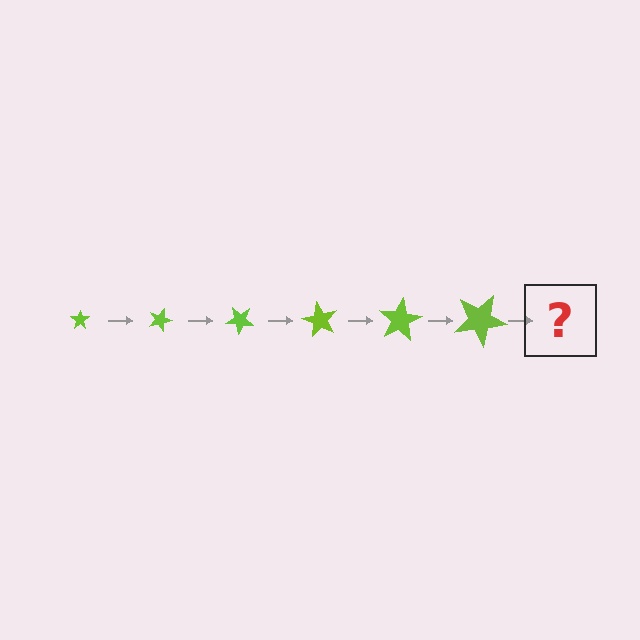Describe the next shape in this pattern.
It should be a star, larger than the previous one and rotated 120 degrees from the start.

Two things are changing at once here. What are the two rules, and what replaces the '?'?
The two rules are that the star grows larger each step and it rotates 20 degrees each step. The '?' should be a star, larger than the previous one and rotated 120 degrees from the start.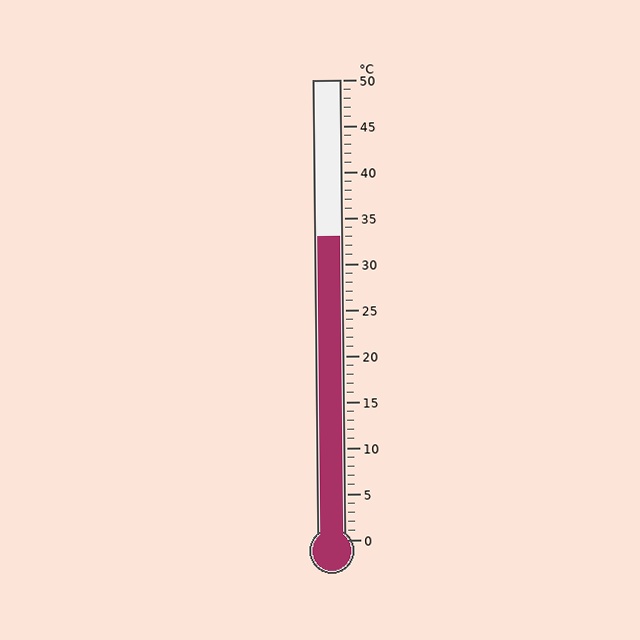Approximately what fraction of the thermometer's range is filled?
The thermometer is filled to approximately 65% of its range.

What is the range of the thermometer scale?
The thermometer scale ranges from 0°C to 50°C.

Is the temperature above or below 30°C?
The temperature is above 30°C.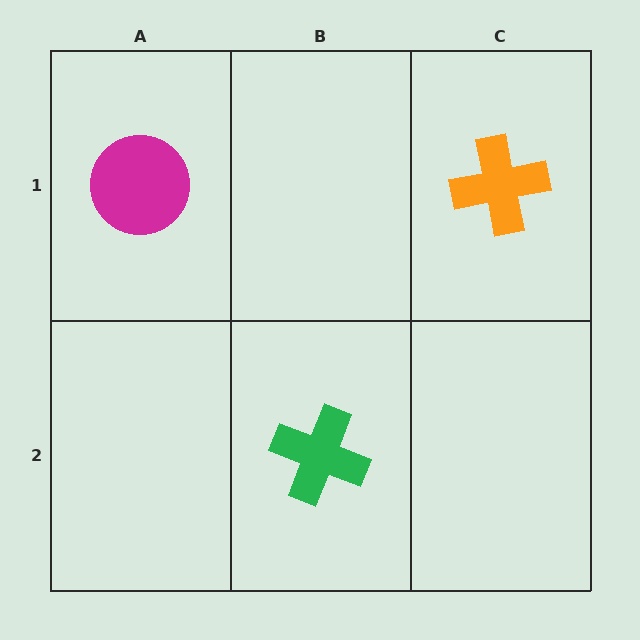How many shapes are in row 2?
1 shape.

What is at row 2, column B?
A green cross.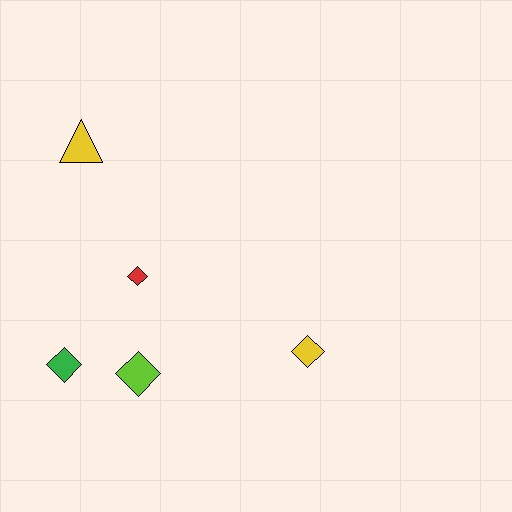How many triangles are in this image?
There is 1 triangle.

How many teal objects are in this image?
There are no teal objects.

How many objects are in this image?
There are 5 objects.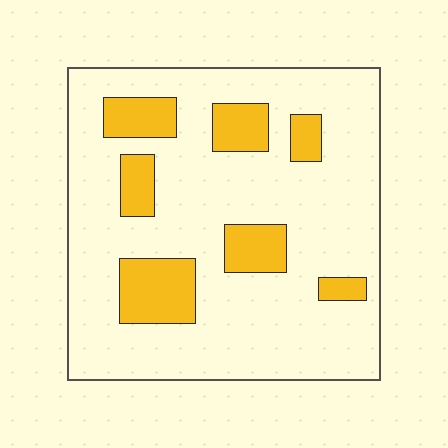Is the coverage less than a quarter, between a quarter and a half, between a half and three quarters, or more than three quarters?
Less than a quarter.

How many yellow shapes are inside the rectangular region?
7.